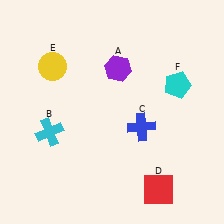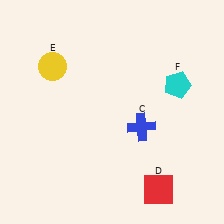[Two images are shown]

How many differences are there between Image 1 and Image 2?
There are 2 differences between the two images.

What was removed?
The cyan cross (B), the purple hexagon (A) were removed in Image 2.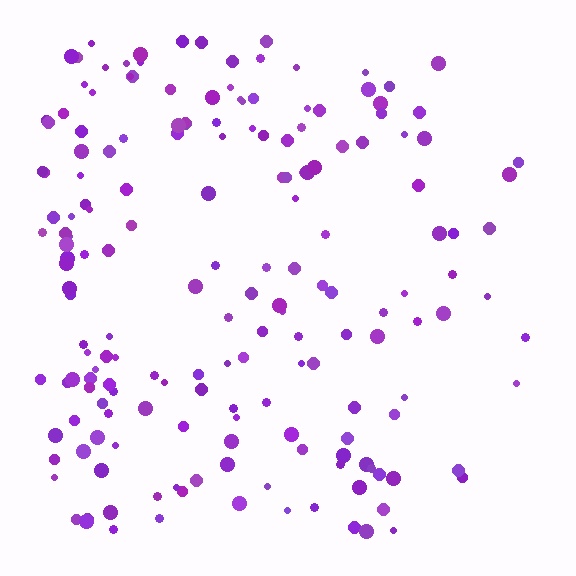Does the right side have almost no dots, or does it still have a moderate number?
Still a moderate number, just noticeably fewer than the left.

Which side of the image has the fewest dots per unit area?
The right.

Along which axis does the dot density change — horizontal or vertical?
Horizontal.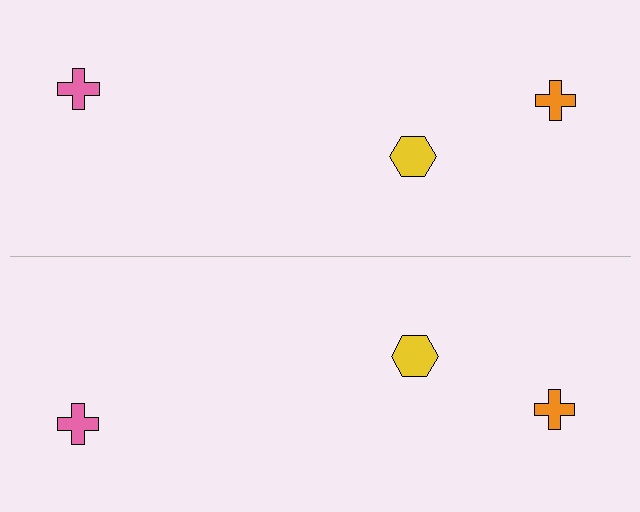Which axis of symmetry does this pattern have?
The pattern has a horizontal axis of symmetry running through the center of the image.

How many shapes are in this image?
There are 6 shapes in this image.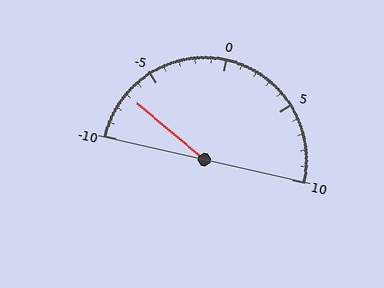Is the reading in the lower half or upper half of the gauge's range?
The reading is in the lower half of the range (-10 to 10).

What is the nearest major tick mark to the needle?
The nearest major tick mark is -5.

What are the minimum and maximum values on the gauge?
The gauge ranges from -10 to 10.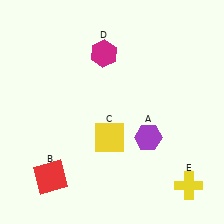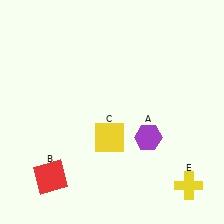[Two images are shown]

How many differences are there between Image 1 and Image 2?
There is 1 difference between the two images.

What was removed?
The magenta hexagon (D) was removed in Image 2.